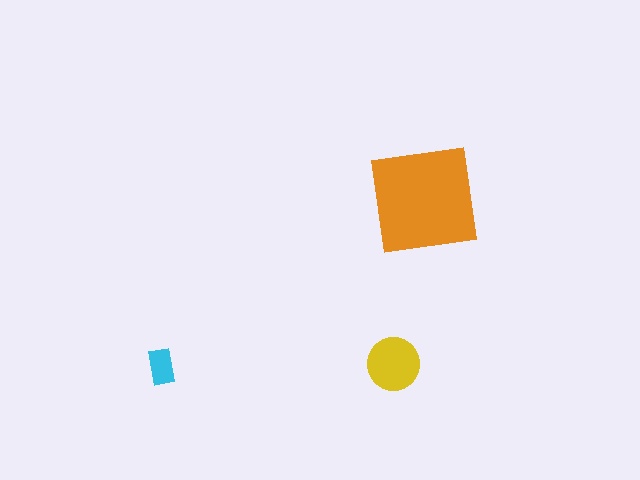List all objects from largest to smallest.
The orange square, the yellow circle, the cyan rectangle.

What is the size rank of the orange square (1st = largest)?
1st.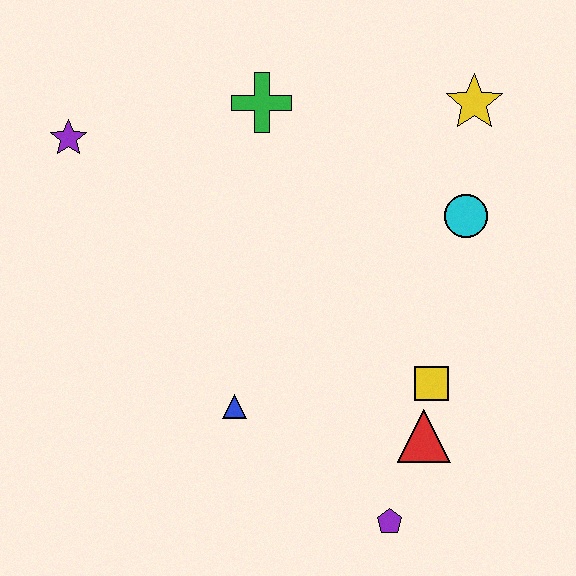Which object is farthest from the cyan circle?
The purple star is farthest from the cyan circle.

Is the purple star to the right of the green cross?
No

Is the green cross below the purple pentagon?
No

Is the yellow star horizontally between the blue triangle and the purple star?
No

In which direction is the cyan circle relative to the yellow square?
The cyan circle is above the yellow square.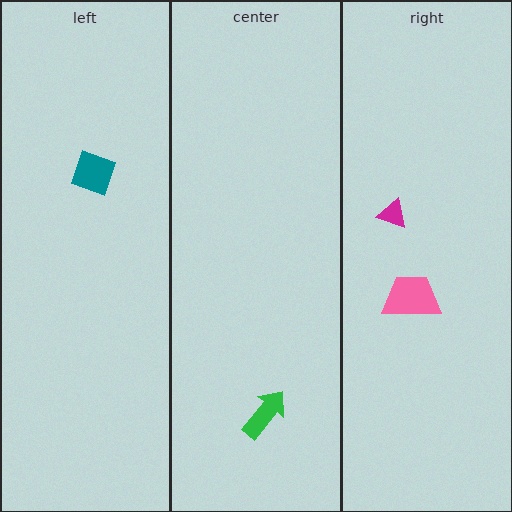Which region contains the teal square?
The left region.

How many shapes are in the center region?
1.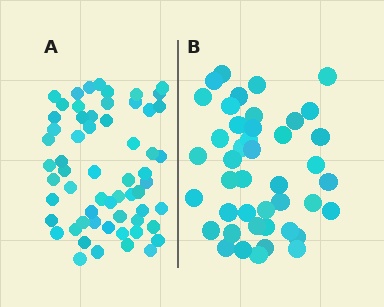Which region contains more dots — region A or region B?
Region A (the left region) has more dots.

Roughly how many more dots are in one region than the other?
Region A has approximately 15 more dots than region B.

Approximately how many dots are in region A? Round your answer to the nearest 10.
About 60 dots.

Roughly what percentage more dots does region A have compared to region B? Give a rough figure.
About 40% more.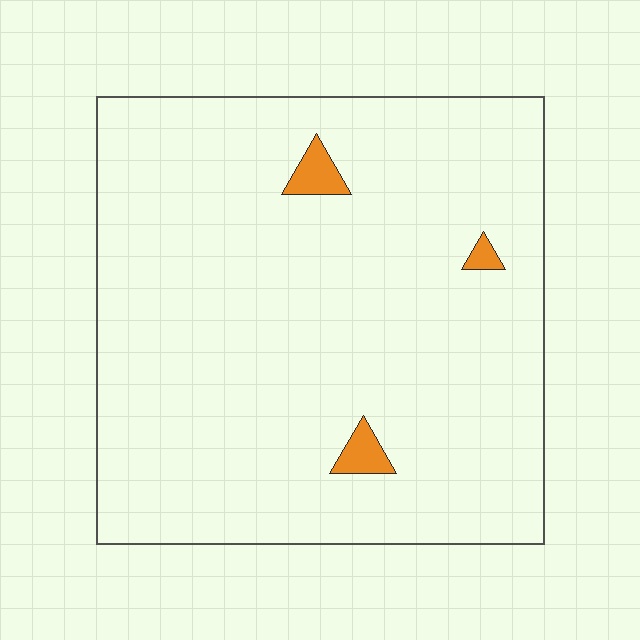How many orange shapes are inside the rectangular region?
3.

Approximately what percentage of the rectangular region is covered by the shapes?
Approximately 5%.